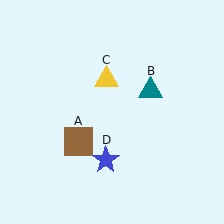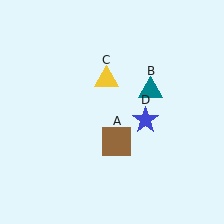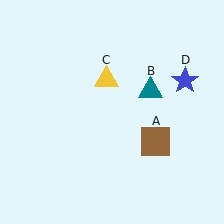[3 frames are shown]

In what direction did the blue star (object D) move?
The blue star (object D) moved up and to the right.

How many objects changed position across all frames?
2 objects changed position: brown square (object A), blue star (object D).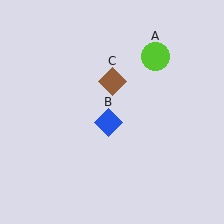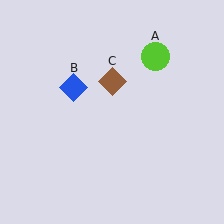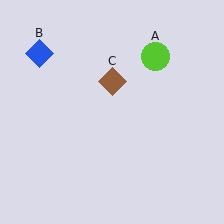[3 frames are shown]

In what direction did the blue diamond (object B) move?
The blue diamond (object B) moved up and to the left.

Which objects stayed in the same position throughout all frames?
Lime circle (object A) and brown diamond (object C) remained stationary.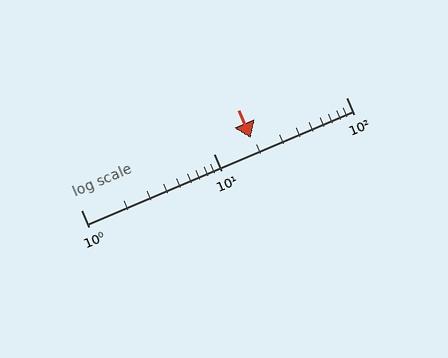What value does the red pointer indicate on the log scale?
The pointer indicates approximately 19.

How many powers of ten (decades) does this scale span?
The scale spans 2 decades, from 1 to 100.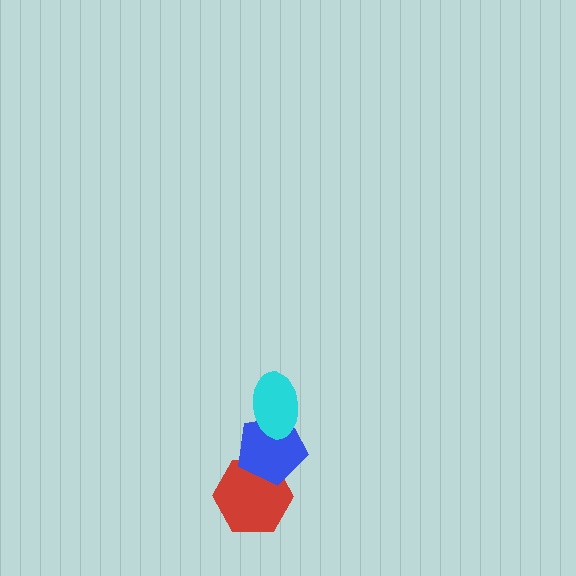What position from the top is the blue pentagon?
The blue pentagon is 2nd from the top.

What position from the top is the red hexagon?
The red hexagon is 3rd from the top.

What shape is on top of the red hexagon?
The blue pentagon is on top of the red hexagon.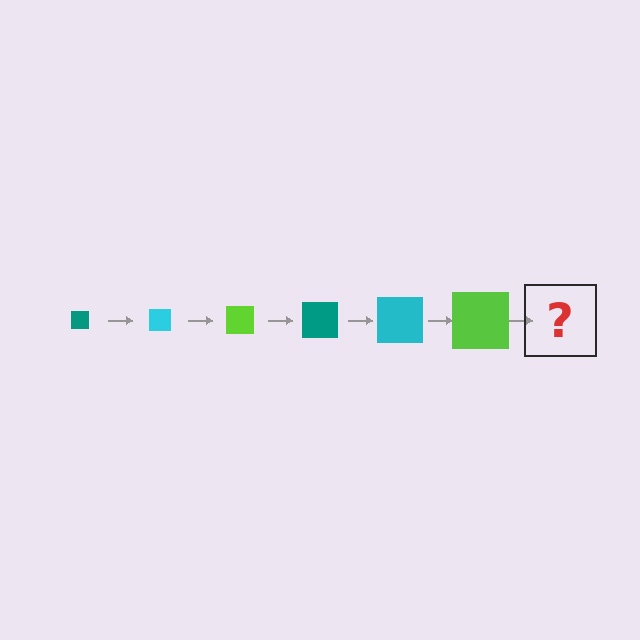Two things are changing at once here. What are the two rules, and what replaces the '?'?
The two rules are that the square grows larger each step and the color cycles through teal, cyan, and lime. The '?' should be a teal square, larger than the previous one.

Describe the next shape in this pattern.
It should be a teal square, larger than the previous one.